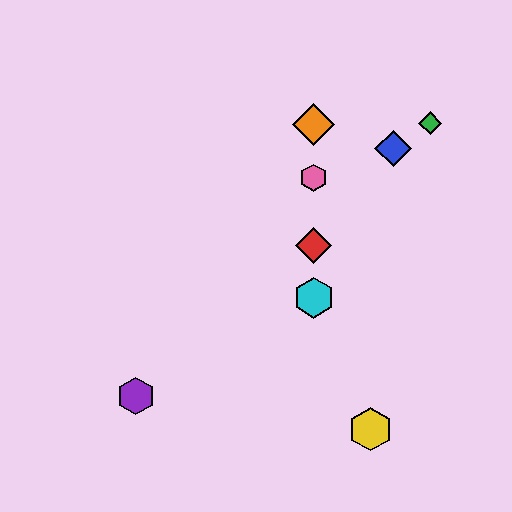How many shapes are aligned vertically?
4 shapes (the red diamond, the orange diamond, the cyan hexagon, the pink hexagon) are aligned vertically.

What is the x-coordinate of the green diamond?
The green diamond is at x≈430.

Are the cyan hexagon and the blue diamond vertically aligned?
No, the cyan hexagon is at x≈314 and the blue diamond is at x≈393.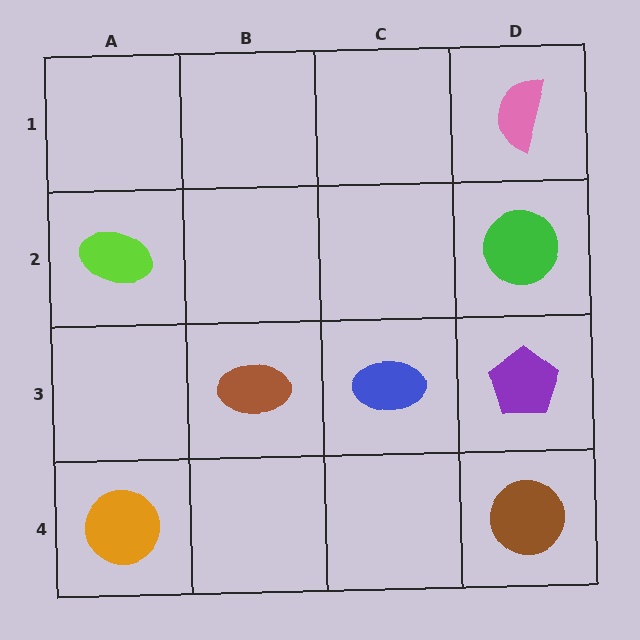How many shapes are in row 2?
2 shapes.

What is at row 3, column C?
A blue ellipse.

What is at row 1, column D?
A pink semicircle.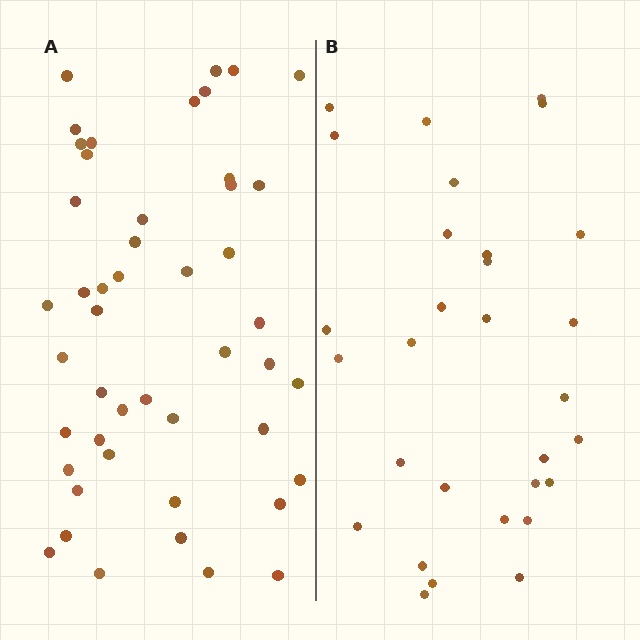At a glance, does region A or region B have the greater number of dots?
Region A (the left region) has more dots.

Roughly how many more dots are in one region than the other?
Region A has approximately 15 more dots than region B.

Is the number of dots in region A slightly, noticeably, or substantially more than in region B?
Region A has substantially more. The ratio is roughly 1.6 to 1.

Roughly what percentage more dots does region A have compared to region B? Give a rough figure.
About 55% more.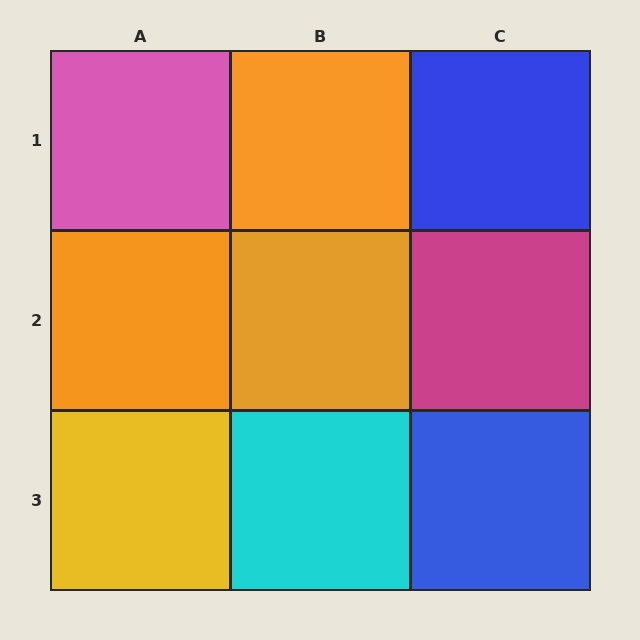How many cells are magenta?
1 cell is magenta.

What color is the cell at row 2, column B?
Orange.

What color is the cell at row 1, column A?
Pink.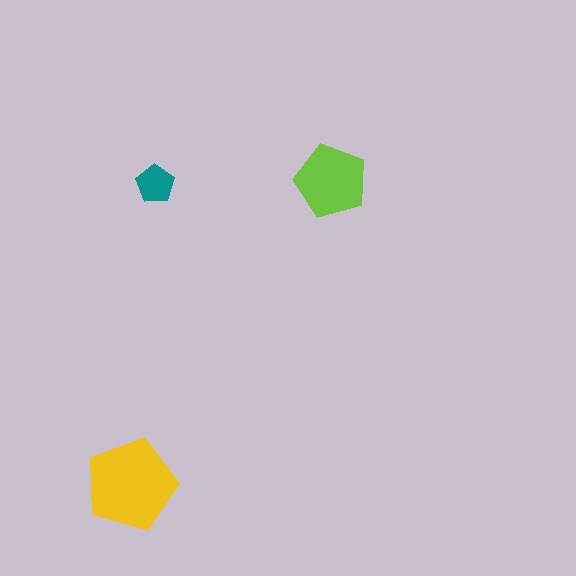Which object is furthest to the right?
The lime pentagon is rightmost.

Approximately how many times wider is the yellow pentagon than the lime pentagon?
About 1.5 times wider.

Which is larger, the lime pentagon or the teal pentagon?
The lime one.